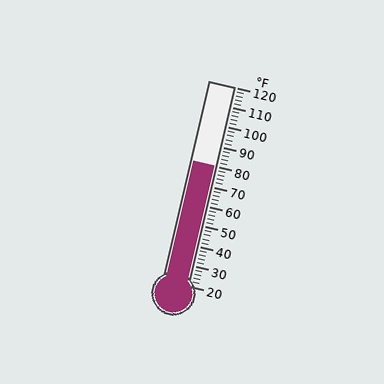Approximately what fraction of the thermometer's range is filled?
The thermometer is filled to approximately 60% of its range.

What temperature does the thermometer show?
The thermometer shows approximately 80°F.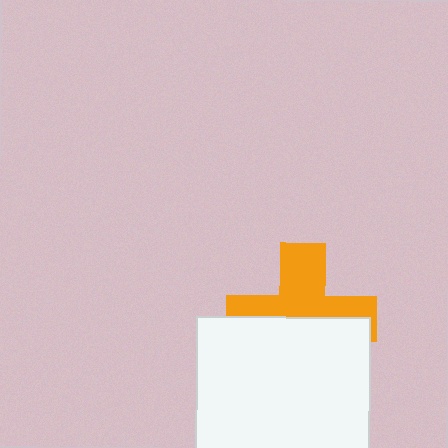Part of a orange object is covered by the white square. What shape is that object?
It is a cross.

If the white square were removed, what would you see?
You would see the complete orange cross.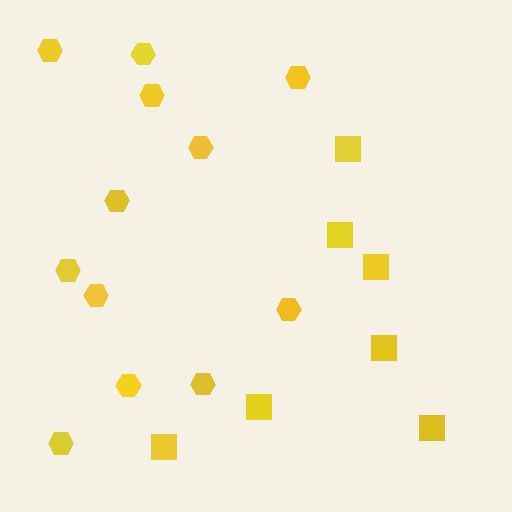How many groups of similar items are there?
There are 2 groups: one group of squares (7) and one group of hexagons (12).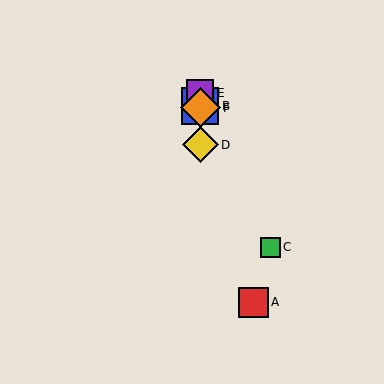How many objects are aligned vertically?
4 objects (B, D, E, F) are aligned vertically.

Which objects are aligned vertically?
Objects B, D, E, F are aligned vertically.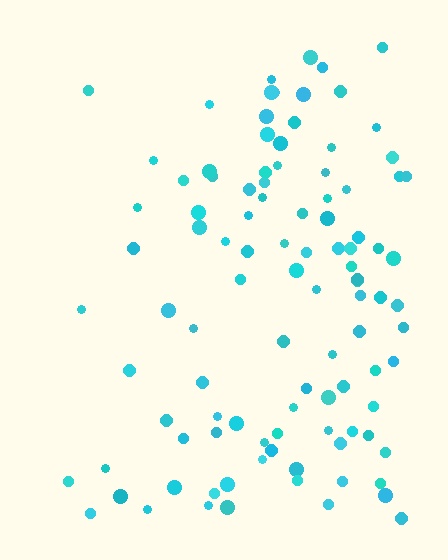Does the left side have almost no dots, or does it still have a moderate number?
Still a moderate number, just noticeably fewer than the right.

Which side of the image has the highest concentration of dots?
The right.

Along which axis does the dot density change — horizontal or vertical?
Horizontal.